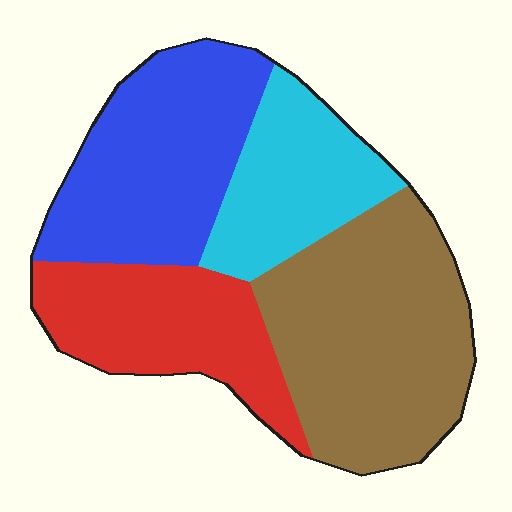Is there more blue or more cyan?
Blue.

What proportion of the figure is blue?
Blue takes up between a sixth and a third of the figure.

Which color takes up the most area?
Brown, at roughly 35%.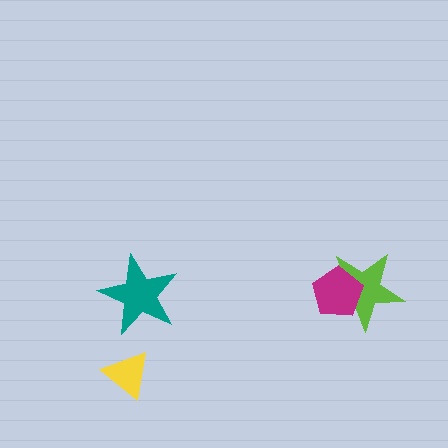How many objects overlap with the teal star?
0 objects overlap with the teal star.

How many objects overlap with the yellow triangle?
0 objects overlap with the yellow triangle.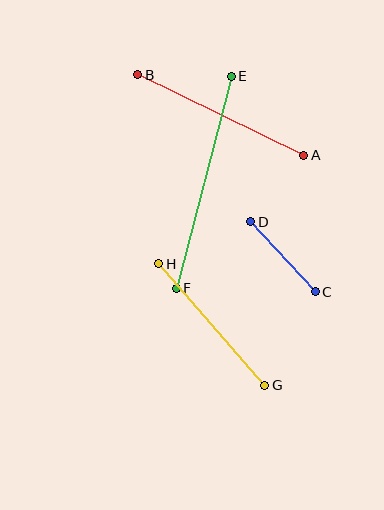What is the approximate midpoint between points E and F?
The midpoint is at approximately (204, 182) pixels.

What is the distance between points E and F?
The distance is approximately 219 pixels.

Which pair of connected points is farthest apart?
Points E and F are farthest apart.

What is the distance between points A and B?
The distance is approximately 185 pixels.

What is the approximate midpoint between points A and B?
The midpoint is at approximately (221, 115) pixels.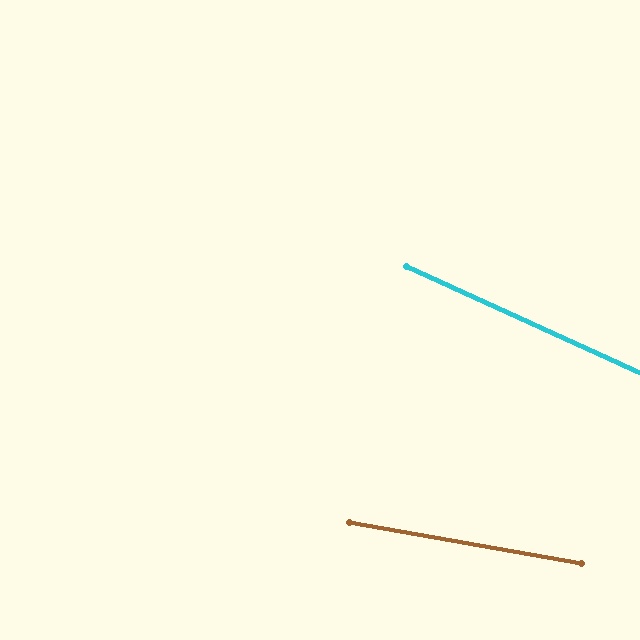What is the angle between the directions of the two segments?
Approximately 15 degrees.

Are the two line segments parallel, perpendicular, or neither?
Neither parallel nor perpendicular — they differ by about 15°.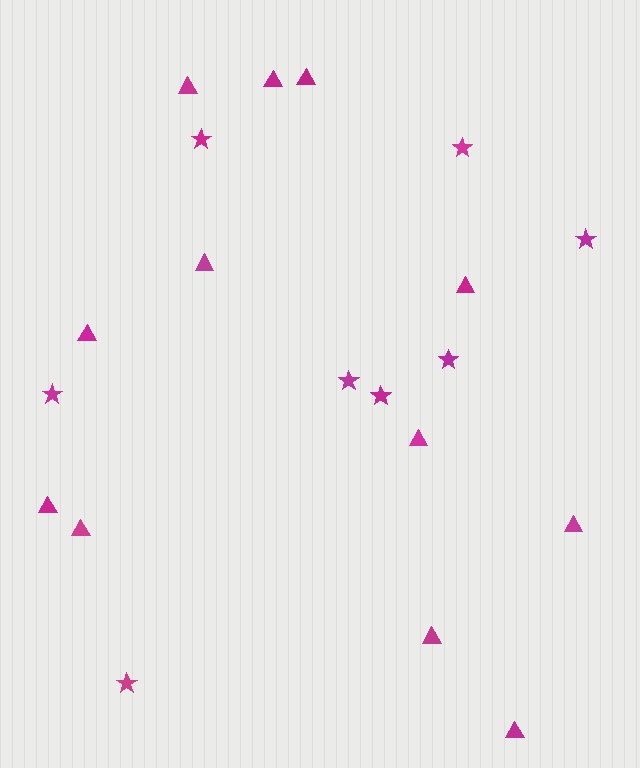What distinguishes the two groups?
There are 2 groups: one group of stars (8) and one group of triangles (12).